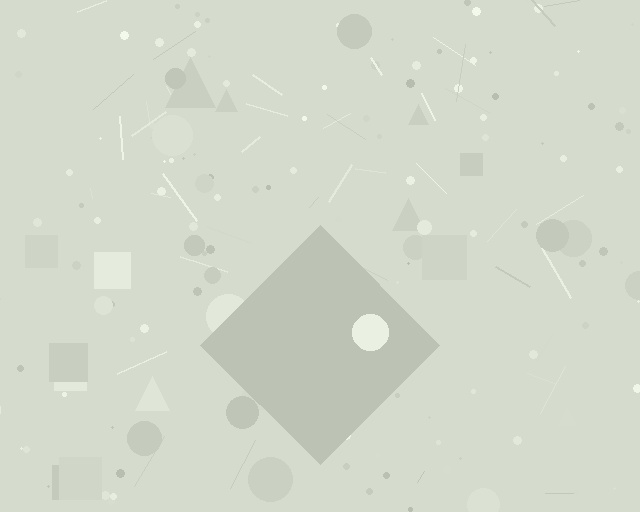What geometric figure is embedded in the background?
A diamond is embedded in the background.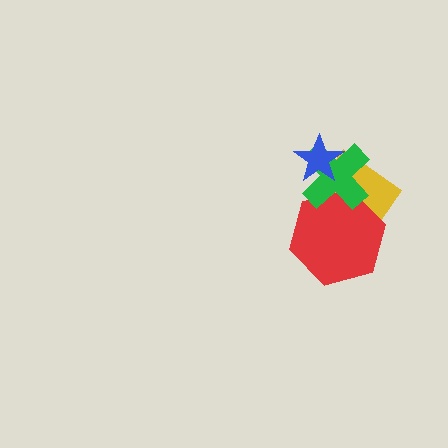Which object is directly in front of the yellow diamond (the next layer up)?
The red hexagon is directly in front of the yellow diamond.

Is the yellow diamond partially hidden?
Yes, it is partially covered by another shape.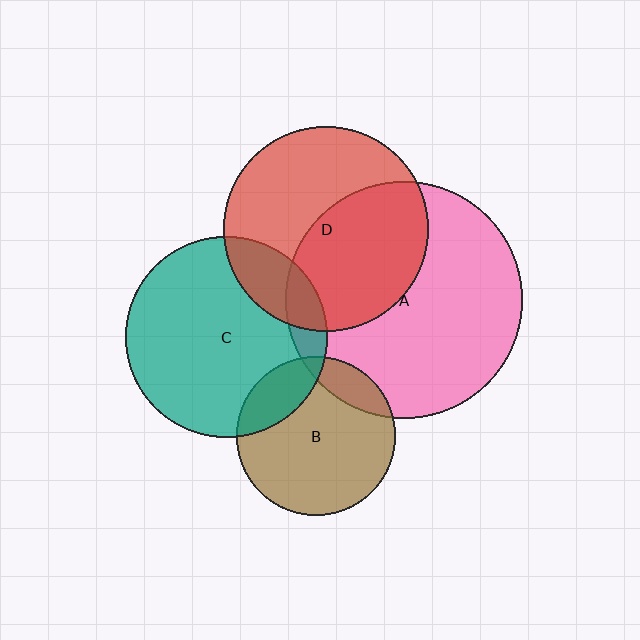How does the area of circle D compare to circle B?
Approximately 1.6 times.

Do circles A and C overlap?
Yes.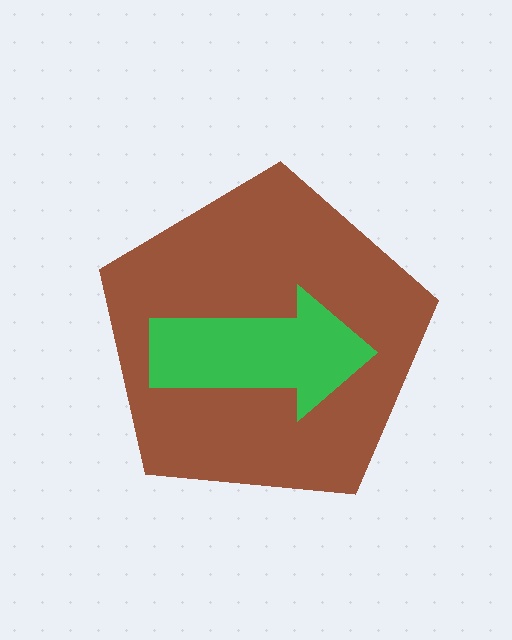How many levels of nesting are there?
2.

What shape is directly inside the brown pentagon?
The green arrow.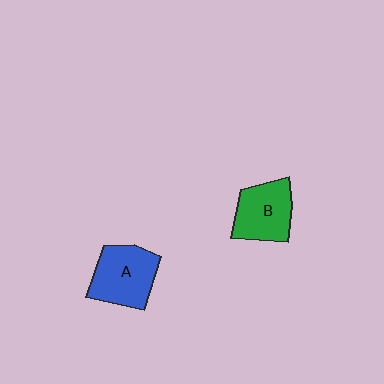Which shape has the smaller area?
Shape B (green).